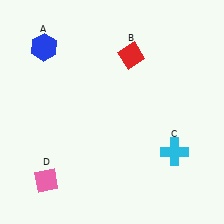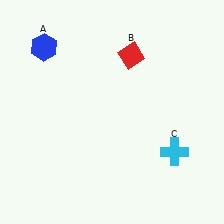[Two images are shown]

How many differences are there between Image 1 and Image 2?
There is 1 difference between the two images.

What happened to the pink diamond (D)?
The pink diamond (D) was removed in Image 2. It was in the bottom-left area of Image 1.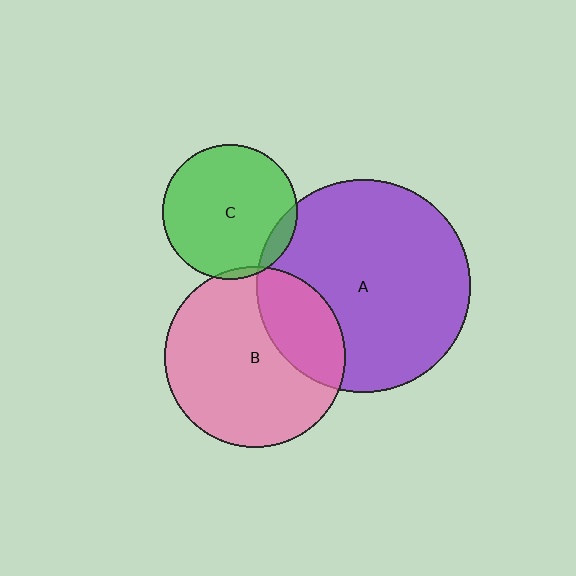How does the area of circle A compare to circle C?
Approximately 2.5 times.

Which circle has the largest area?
Circle A (purple).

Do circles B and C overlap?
Yes.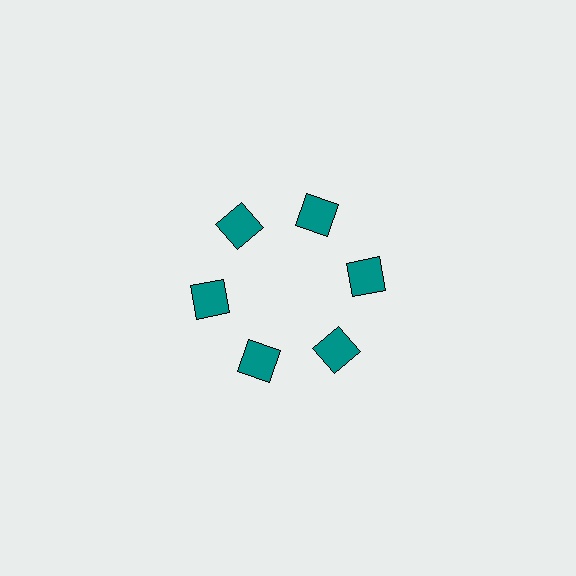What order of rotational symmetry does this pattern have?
This pattern has 6-fold rotational symmetry.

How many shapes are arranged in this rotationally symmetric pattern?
There are 6 shapes, arranged in 6 groups of 1.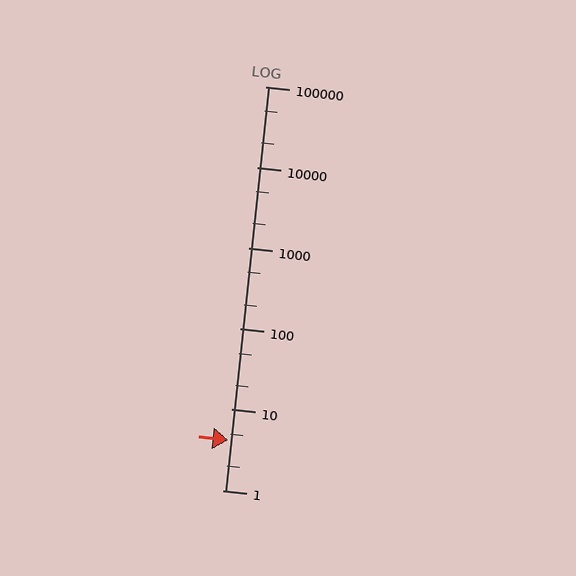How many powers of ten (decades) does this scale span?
The scale spans 5 decades, from 1 to 100000.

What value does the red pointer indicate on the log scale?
The pointer indicates approximately 4.2.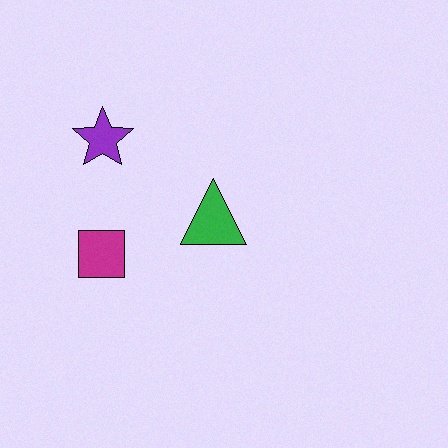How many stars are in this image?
There is 1 star.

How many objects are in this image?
There are 3 objects.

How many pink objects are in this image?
There are no pink objects.